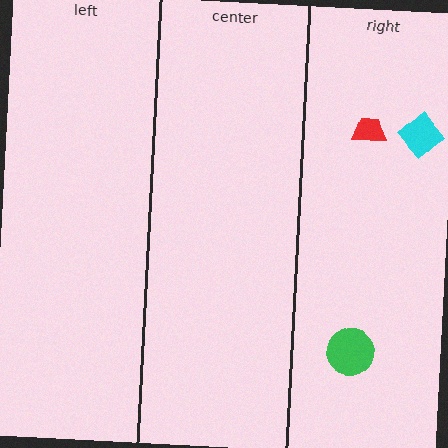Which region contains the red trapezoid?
The right region.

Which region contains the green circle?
The right region.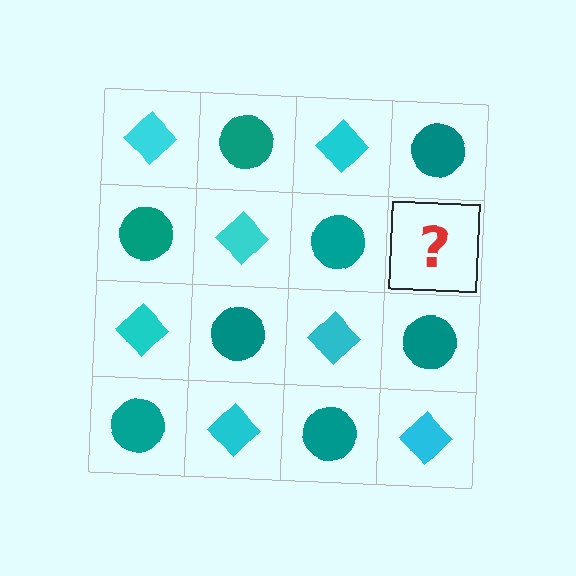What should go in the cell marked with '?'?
The missing cell should contain a cyan diamond.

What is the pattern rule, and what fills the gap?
The rule is that it alternates cyan diamond and teal circle in a checkerboard pattern. The gap should be filled with a cyan diamond.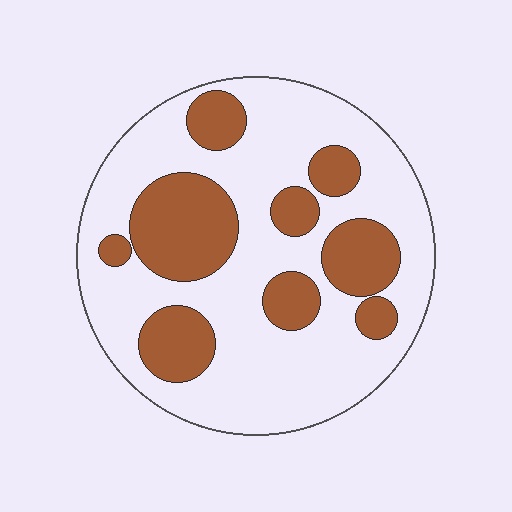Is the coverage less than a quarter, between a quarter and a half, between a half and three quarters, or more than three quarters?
Between a quarter and a half.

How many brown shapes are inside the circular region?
9.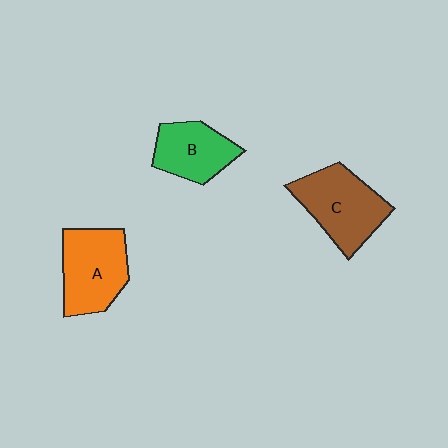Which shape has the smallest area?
Shape B (green).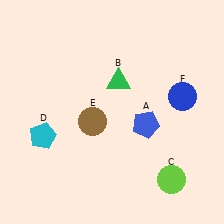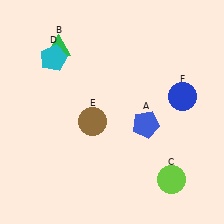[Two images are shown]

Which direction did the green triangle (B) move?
The green triangle (B) moved left.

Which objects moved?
The objects that moved are: the green triangle (B), the cyan pentagon (D).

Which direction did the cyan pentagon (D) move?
The cyan pentagon (D) moved up.